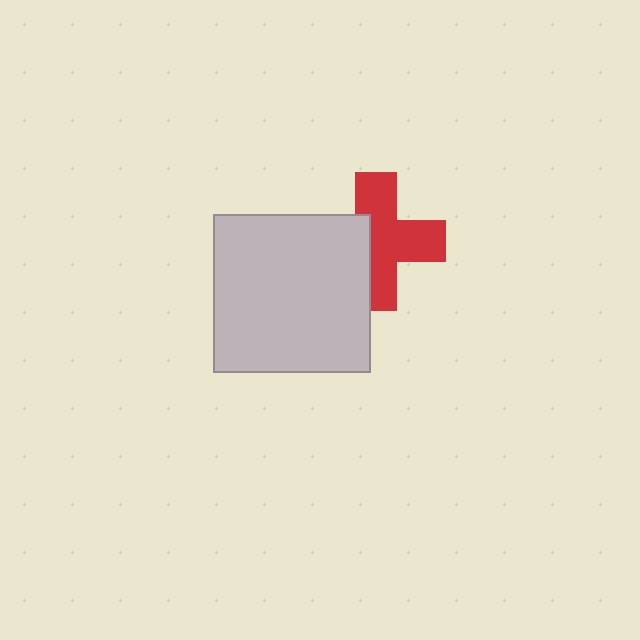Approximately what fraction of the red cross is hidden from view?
Roughly 36% of the red cross is hidden behind the light gray square.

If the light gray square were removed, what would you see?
You would see the complete red cross.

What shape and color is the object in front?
The object in front is a light gray square.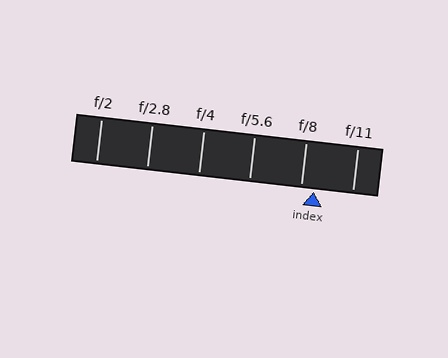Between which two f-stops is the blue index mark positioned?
The index mark is between f/8 and f/11.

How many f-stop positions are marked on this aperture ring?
There are 6 f-stop positions marked.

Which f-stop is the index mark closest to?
The index mark is closest to f/8.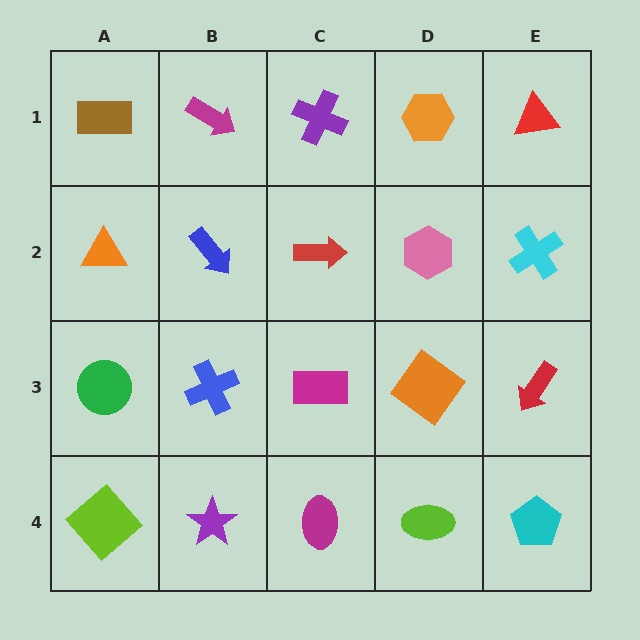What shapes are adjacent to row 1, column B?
A blue arrow (row 2, column B), a brown rectangle (row 1, column A), a purple cross (row 1, column C).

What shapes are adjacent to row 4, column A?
A green circle (row 3, column A), a purple star (row 4, column B).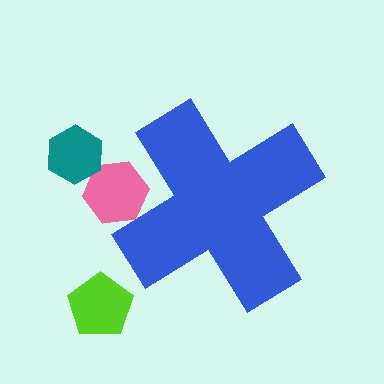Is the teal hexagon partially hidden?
No, the teal hexagon is fully visible.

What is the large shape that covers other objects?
A blue cross.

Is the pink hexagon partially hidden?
Yes, the pink hexagon is partially hidden behind the blue cross.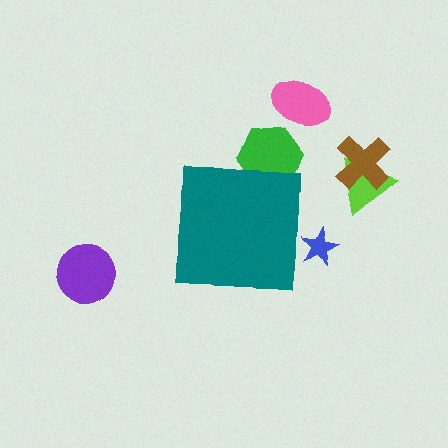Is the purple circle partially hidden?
No, the purple circle is fully visible.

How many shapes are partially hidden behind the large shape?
2 shapes are partially hidden.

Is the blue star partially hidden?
Yes, the blue star is partially hidden behind the teal square.